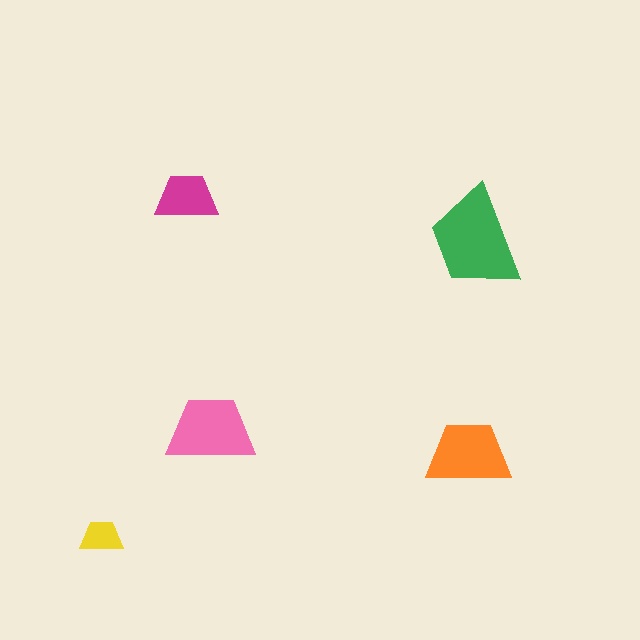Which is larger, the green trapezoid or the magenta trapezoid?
The green one.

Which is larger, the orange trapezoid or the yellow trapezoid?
The orange one.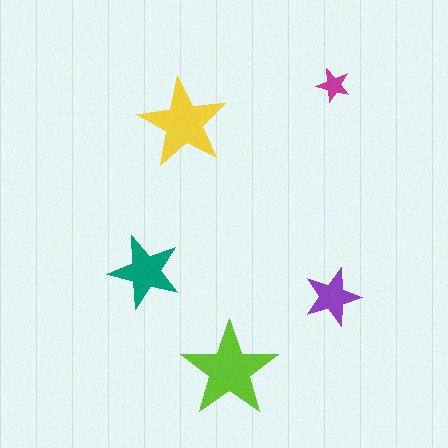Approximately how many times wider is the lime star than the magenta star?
About 3 times wider.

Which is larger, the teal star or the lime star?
The lime one.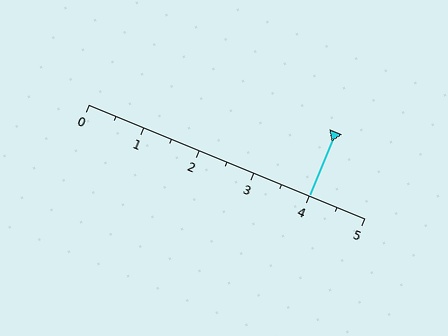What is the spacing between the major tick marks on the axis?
The major ticks are spaced 1 apart.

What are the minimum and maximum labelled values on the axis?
The axis runs from 0 to 5.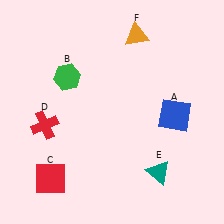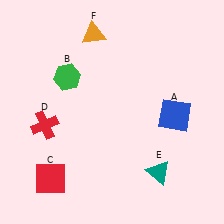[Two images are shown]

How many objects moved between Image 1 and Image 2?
1 object moved between the two images.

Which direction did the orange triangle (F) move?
The orange triangle (F) moved left.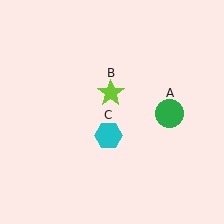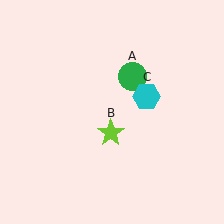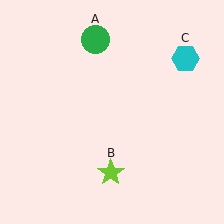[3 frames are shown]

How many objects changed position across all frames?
3 objects changed position: green circle (object A), lime star (object B), cyan hexagon (object C).